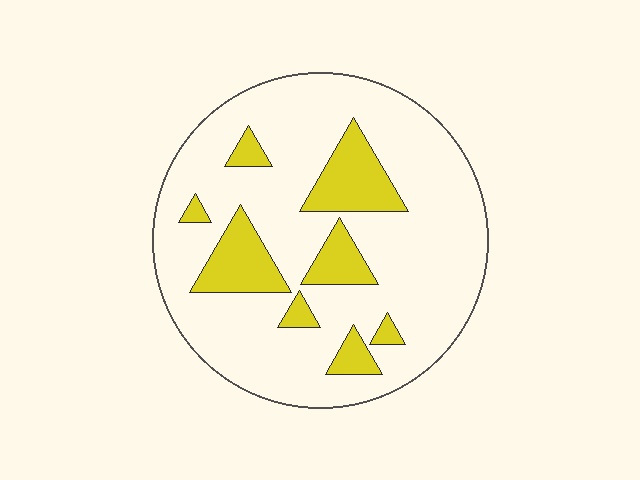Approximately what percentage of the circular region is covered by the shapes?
Approximately 20%.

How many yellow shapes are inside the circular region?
8.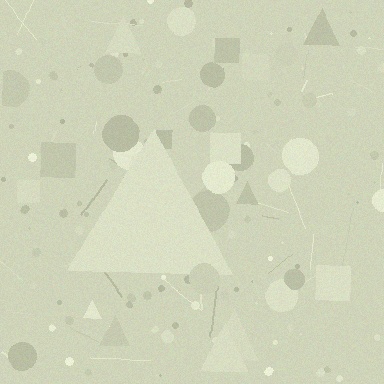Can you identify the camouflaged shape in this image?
The camouflaged shape is a triangle.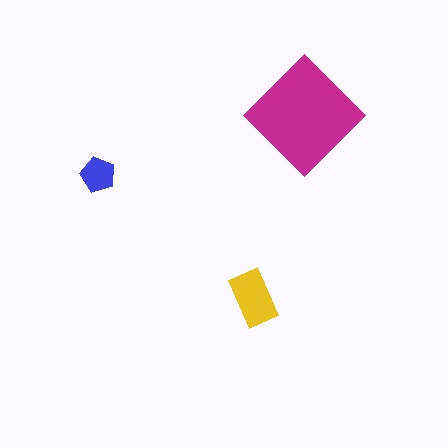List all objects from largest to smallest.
The magenta diamond, the yellow rectangle, the blue pentagon.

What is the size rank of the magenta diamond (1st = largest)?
1st.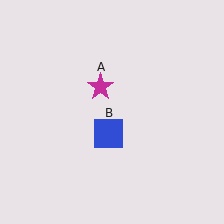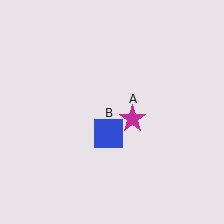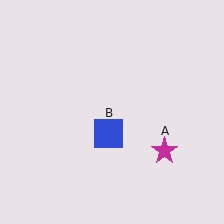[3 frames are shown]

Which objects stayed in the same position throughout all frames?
Blue square (object B) remained stationary.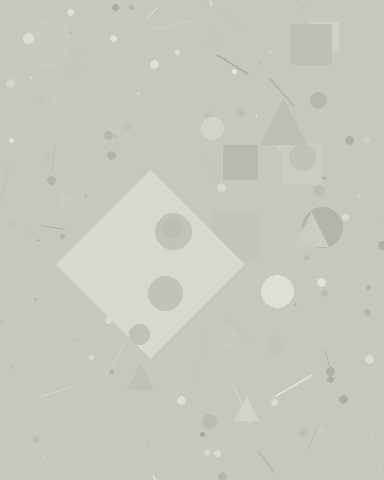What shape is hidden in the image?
A diamond is hidden in the image.